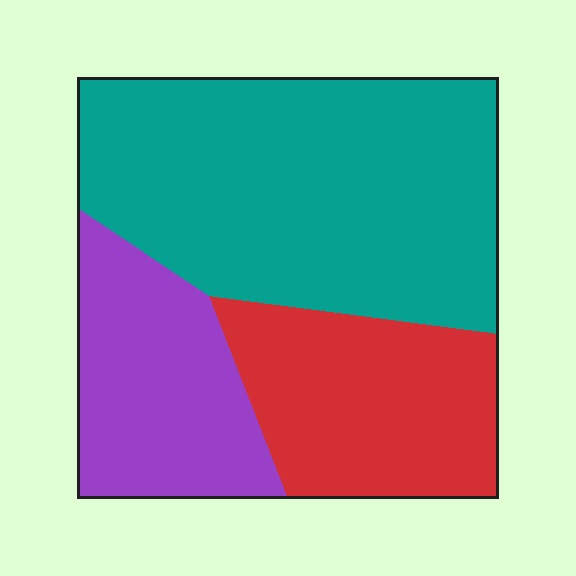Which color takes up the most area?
Teal, at roughly 50%.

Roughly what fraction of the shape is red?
Red takes up between a sixth and a third of the shape.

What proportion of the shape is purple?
Purple takes up less than a quarter of the shape.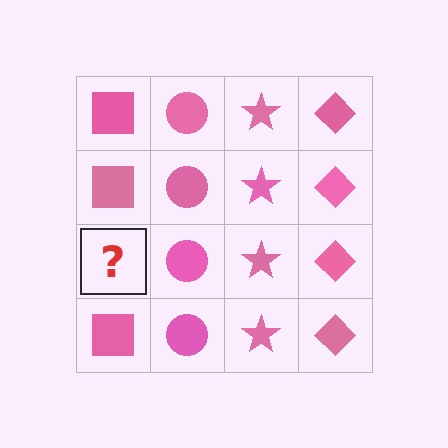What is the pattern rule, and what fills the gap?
The rule is that each column has a consistent shape. The gap should be filled with a pink square.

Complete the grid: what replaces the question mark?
The question mark should be replaced with a pink square.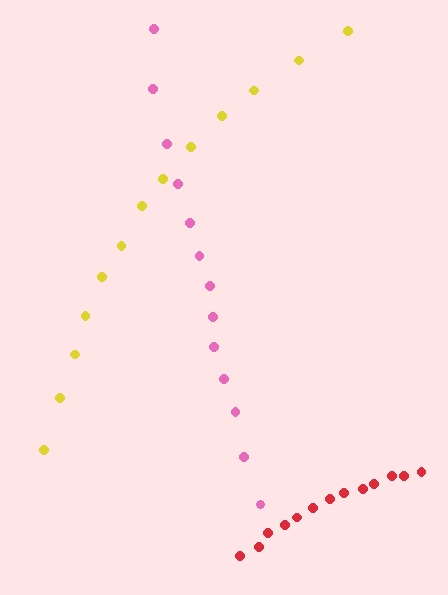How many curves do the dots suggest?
There are 3 distinct paths.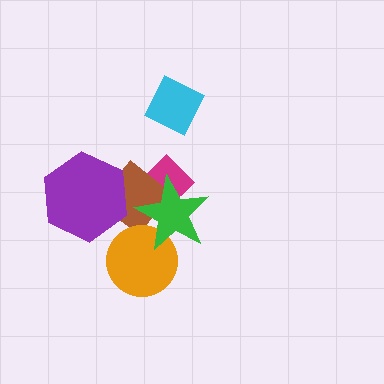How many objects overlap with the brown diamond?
4 objects overlap with the brown diamond.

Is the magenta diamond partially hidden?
Yes, it is partially covered by another shape.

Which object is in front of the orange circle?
The green star is in front of the orange circle.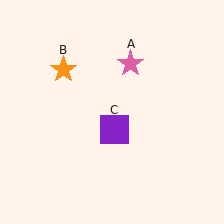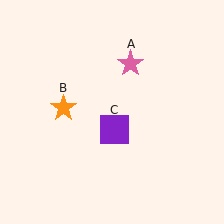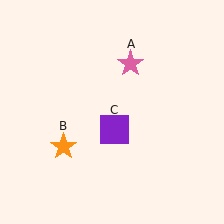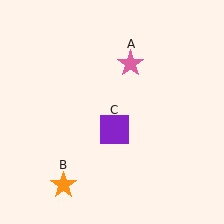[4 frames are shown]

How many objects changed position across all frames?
1 object changed position: orange star (object B).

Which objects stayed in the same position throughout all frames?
Pink star (object A) and purple square (object C) remained stationary.